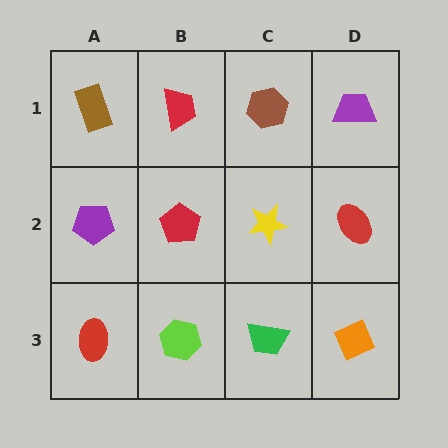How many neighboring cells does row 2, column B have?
4.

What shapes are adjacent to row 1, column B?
A red pentagon (row 2, column B), a brown rectangle (row 1, column A), a brown hexagon (row 1, column C).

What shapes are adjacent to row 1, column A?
A purple pentagon (row 2, column A), a red trapezoid (row 1, column B).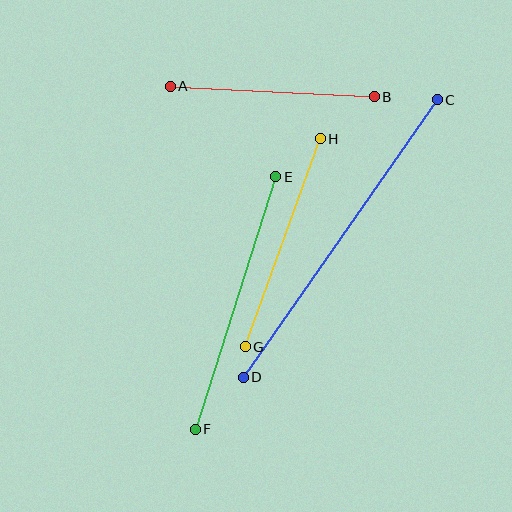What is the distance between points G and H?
The distance is approximately 221 pixels.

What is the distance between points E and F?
The distance is approximately 265 pixels.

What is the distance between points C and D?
The distance is approximately 338 pixels.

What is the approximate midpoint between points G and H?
The midpoint is at approximately (283, 243) pixels.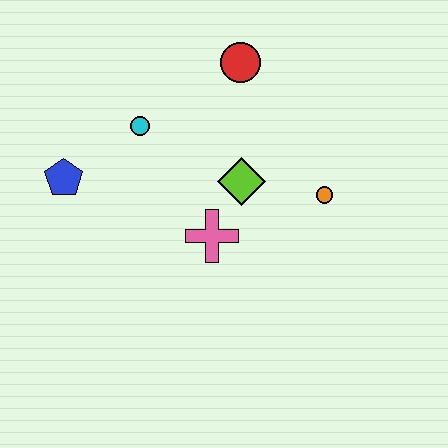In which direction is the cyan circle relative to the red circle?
The cyan circle is to the left of the red circle.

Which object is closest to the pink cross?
The lime diamond is closest to the pink cross.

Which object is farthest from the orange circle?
The blue pentagon is farthest from the orange circle.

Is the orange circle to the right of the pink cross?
Yes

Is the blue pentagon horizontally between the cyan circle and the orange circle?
No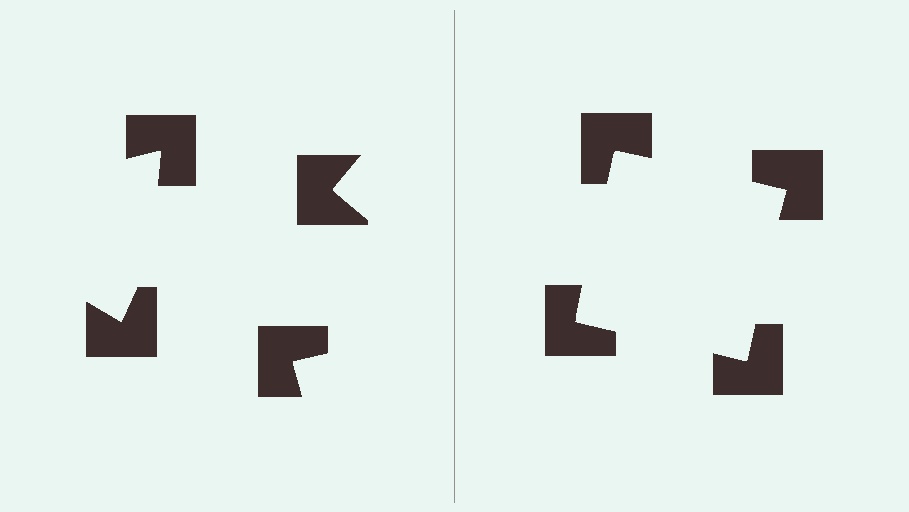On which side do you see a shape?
An illusory square appears on the right side. On the left side the wedge cuts are rotated, so no coherent shape forms.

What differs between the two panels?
The notched squares are positioned identically on both sides; only the wedge orientations differ. On the right they align to a square; on the left they are misaligned.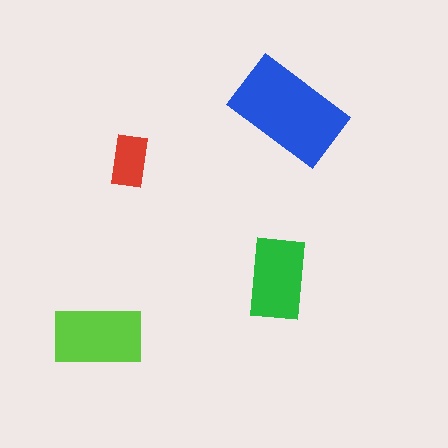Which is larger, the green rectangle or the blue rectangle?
The blue one.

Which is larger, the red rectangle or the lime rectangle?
The lime one.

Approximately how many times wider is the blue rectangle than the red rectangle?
About 2 times wider.